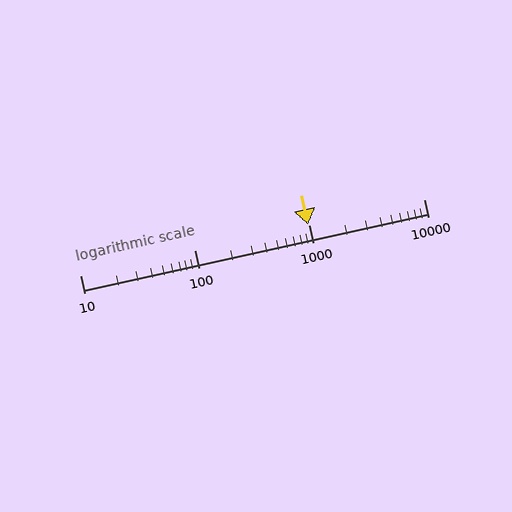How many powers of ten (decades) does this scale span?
The scale spans 3 decades, from 10 to 10000.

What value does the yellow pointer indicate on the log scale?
The pointer indicates approximately 980.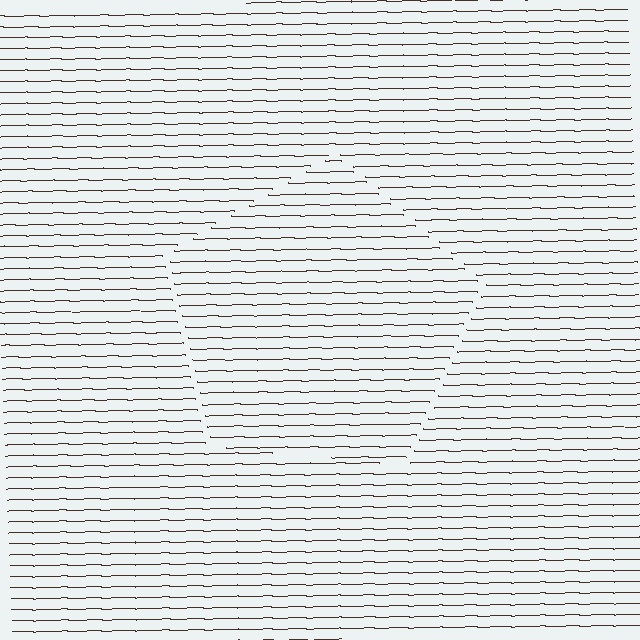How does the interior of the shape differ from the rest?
The interior of the shape contains the same grating, shifted by half a period — the contour is defined by the phase discontinuity where line-ends from the inner and outer gratings abut.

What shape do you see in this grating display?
An illusory pentagon. The interior of the shape contains the same grating, shifted by half a period — the contour is defined by the phase discontinuity where line-ends from the inner and outer gratings abut.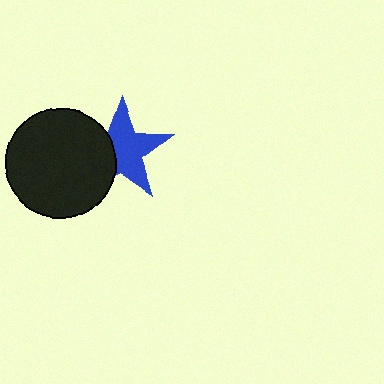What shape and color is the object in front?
The object in front is a black circle.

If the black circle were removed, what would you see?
You would see the complete blue star.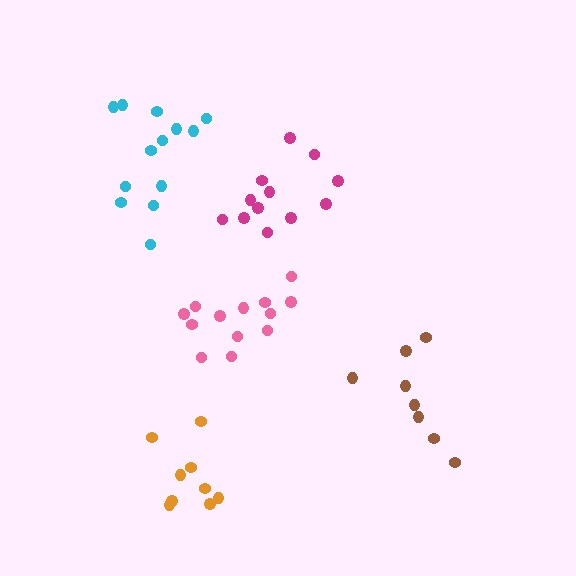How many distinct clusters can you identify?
There are 5 distinct clusters.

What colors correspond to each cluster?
The clusters are colored: cyan, brown, pink, magenta, orange.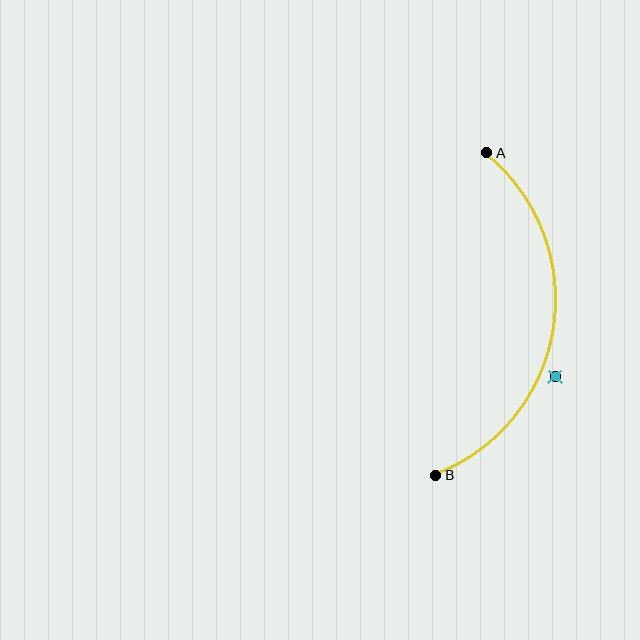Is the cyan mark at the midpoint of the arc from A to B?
No — the cyan mark does not lie on the arc at all. It sits slightly outside the curve.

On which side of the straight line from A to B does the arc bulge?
The arc bulges to the right of the straight line connecting A and B.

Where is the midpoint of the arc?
The arc midpoint is the point on the curve farthest from the straight line joining A and B. It sits to the right of that line.